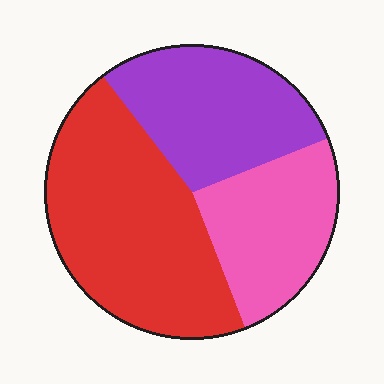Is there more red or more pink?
Red.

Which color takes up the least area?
Pink, at roughly 25%.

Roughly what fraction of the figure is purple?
Purple takes up about one third (1/3) of the figure.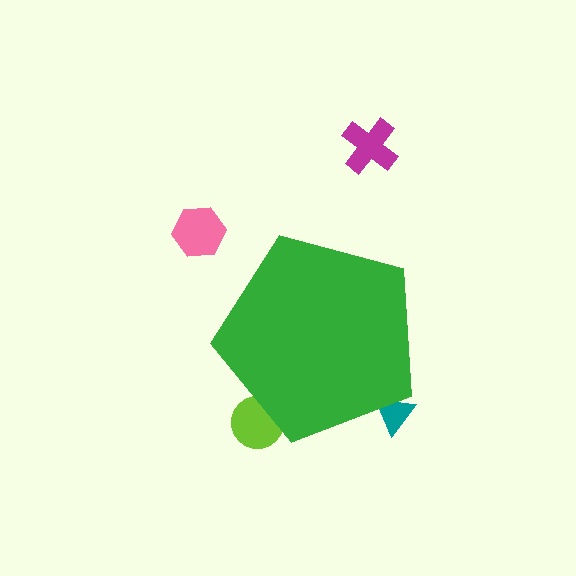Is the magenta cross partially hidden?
No, the magenta cross is fully visible.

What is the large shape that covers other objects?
A green pentagon.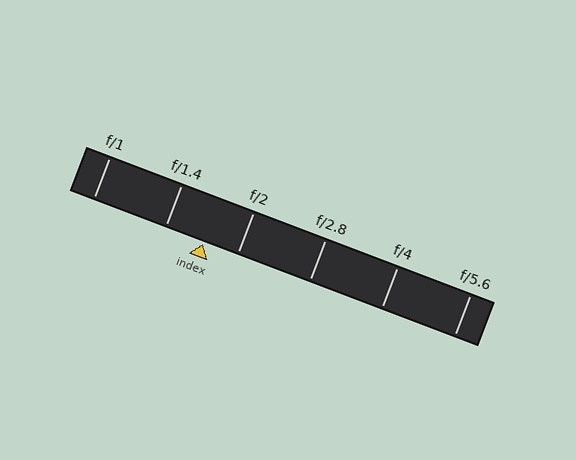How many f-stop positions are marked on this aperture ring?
There are 6 f-stop positions marked.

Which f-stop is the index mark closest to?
The index mark is closest to f/2.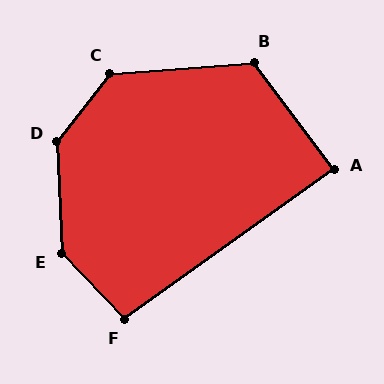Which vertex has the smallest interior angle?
A, at approximately 89 degrees.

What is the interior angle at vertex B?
Approximately 122 degrees (obtuse).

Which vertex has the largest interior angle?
D, at approximately 140 degrees.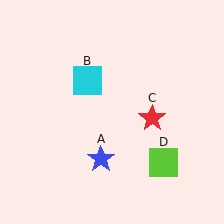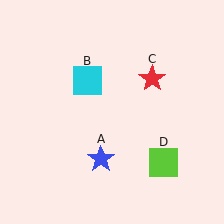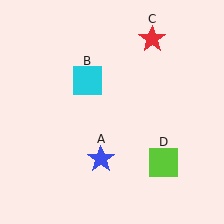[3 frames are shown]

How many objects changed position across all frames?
1 object changed position: red star (object C).